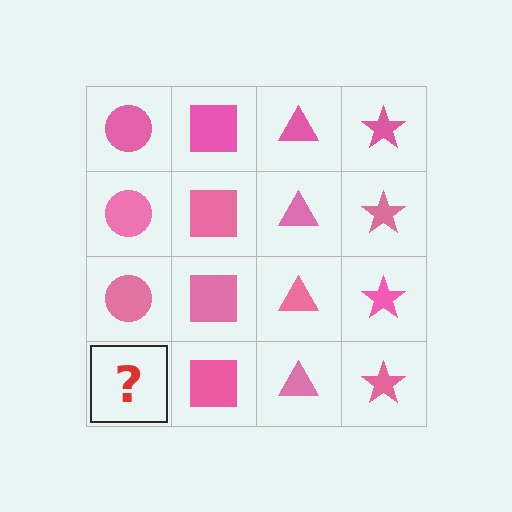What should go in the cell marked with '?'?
The missing cell should contain a pink circle.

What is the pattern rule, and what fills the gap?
The rule is that each column has a consistent shape. The gap should be filled with a pink circle.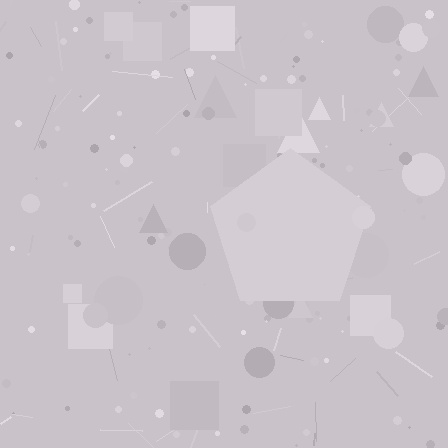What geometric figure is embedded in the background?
A pentagon is embedded in the background.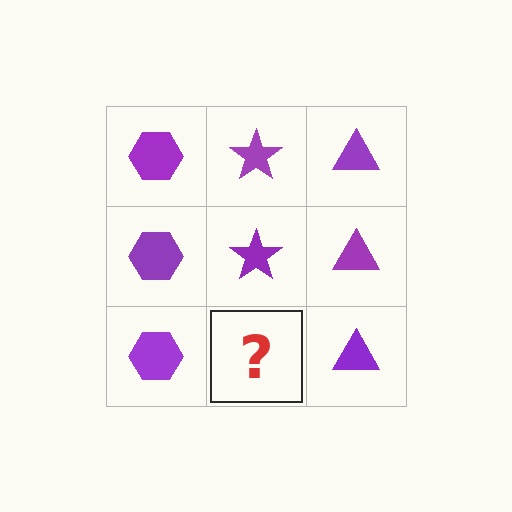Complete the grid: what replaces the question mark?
The question mark should be replaced with a purple star.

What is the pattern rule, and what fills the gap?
The rule is that each column has a consistent shape. The gap should be filled with a purple star.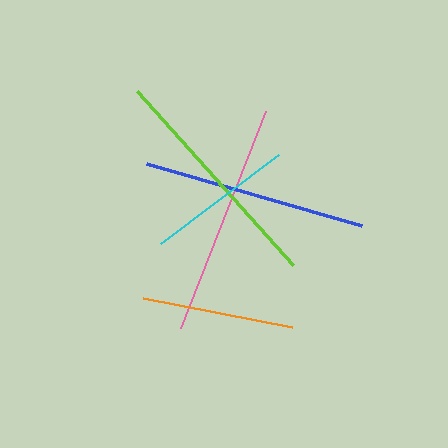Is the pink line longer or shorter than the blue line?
The pink line is longer than the blue line.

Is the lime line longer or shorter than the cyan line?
The lime line is longer than the cyan line.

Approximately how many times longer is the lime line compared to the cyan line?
The lime line is approximately 1.6 times the length of the cyan line.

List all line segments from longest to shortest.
From longest to shortest: lime, pink, blue, orange, cyan.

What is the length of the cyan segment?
The cyan segment is approximately 148 pixels long.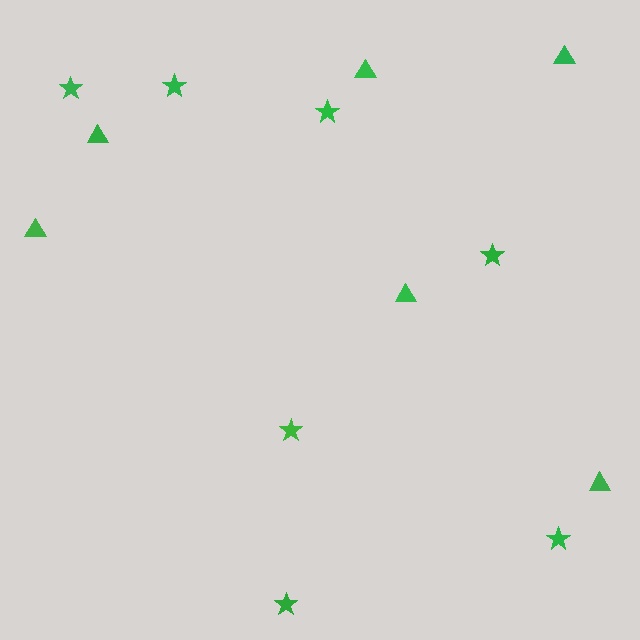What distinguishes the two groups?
There are 2 groups: one group of stars (7) and one group of triangles (6).